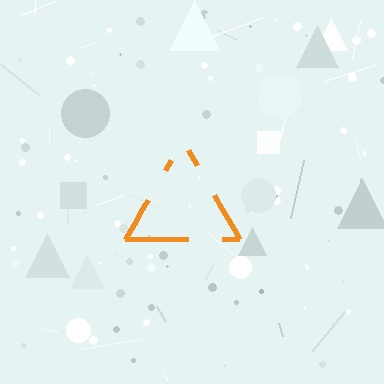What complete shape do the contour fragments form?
The contour fragments form a triangle.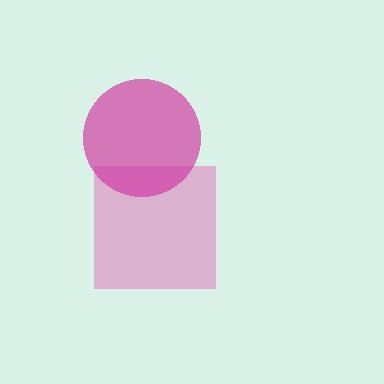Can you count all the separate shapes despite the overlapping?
Yes, there are 2 separate shapes.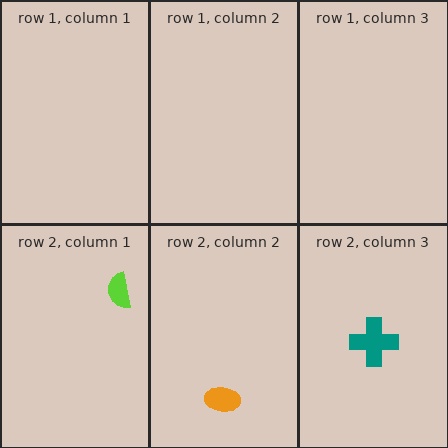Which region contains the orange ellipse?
The row 2, column 2 region.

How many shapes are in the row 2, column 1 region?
1.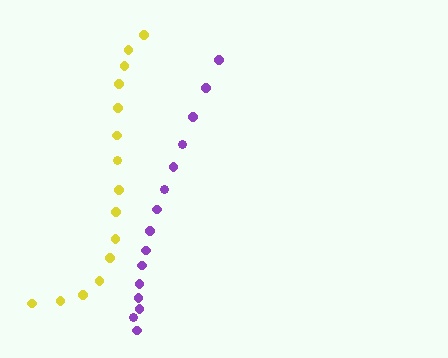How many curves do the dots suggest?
There are 2 distinct paths.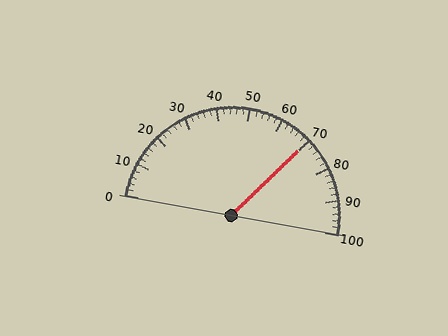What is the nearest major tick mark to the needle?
The nearest major tick mark is 70.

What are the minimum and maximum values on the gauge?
The gauge ranges from 0 to 100.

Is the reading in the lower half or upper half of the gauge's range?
The reading is in the upper half of the range (0 to 100).